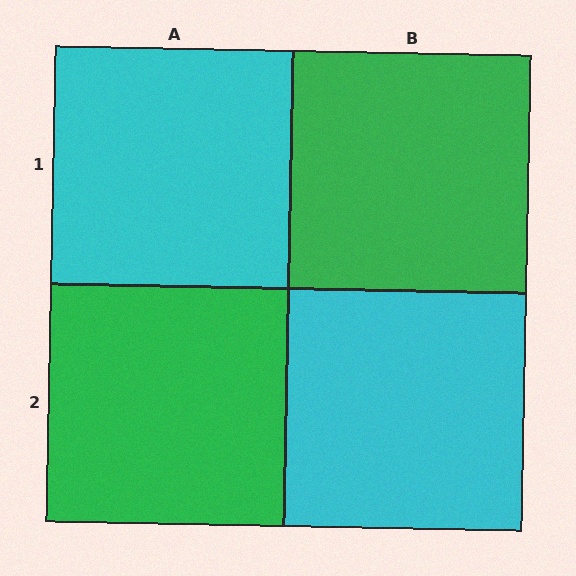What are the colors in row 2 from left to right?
Green, cyan.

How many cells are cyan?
2 cells are cyan.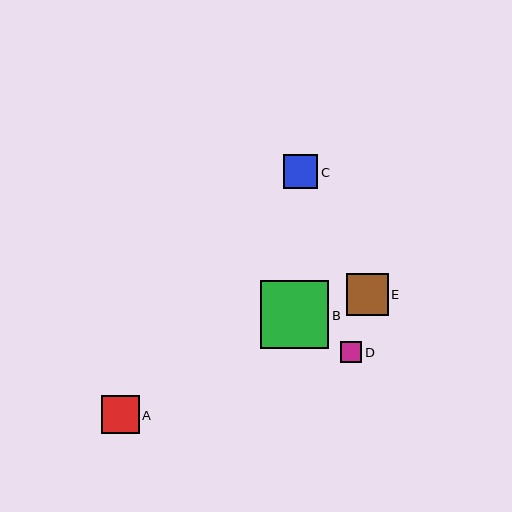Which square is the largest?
Square B is the largest with a size of approximately 69 pixels.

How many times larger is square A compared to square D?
Square A is approximately 1.7 times the size of square D.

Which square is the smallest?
Square D is the smallest with a size of approximately 22 pixels.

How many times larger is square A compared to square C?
Square A is approximately 1.1 times the size of square C.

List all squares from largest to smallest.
From largest to smallest: B, E, A, C, D.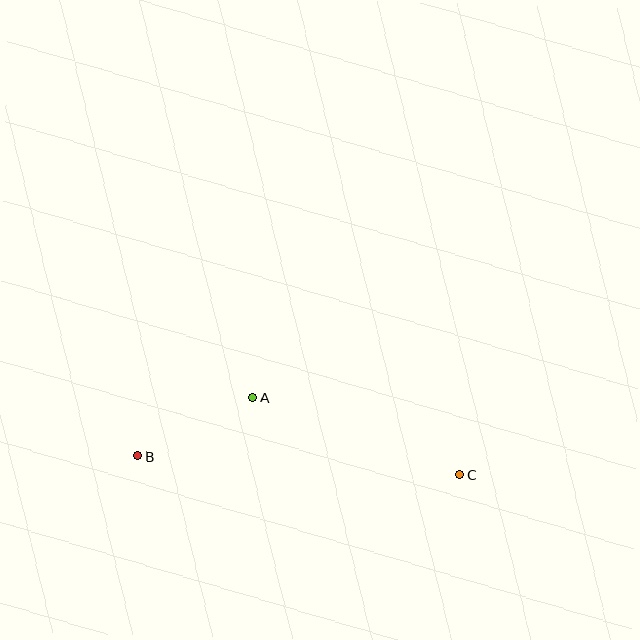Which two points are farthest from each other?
Points B and C are farthest from each other.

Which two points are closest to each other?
Points A and B are closest to each other.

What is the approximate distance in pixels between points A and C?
The distance between A and C is approximately 221 pixels.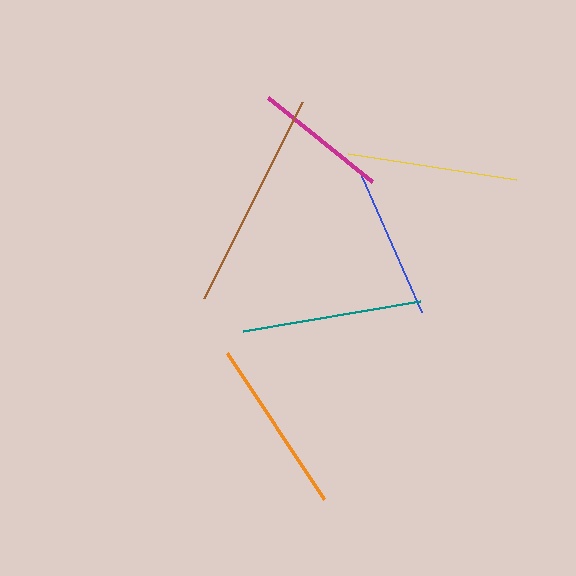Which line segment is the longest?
The brown line is the longest at approximately 219 pixels.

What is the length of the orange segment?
The orange segment is approximately 175 pixels long.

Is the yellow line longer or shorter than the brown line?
The brown line is longer than the yellow line.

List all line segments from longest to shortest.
From longest to shortest: brown, teal, orange, yellow, blue, magenta.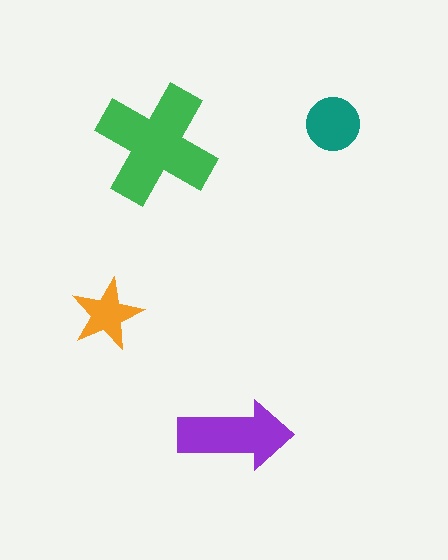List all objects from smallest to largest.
The orange star, the teal circle, the purple arrow, the green cross.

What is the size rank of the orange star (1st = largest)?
4th.